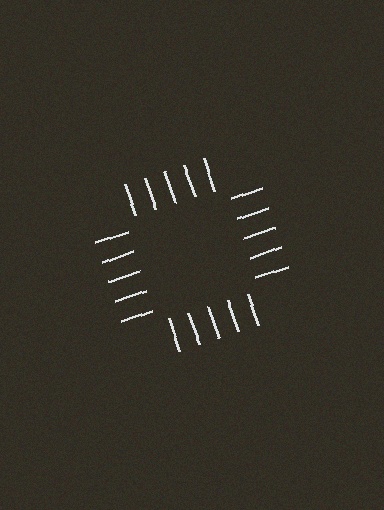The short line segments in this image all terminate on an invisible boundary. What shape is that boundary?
An illusory square — the line segments terminate on its edges but no continuous stroke is drawn.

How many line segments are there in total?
20 — 5 along each of the 4 edges.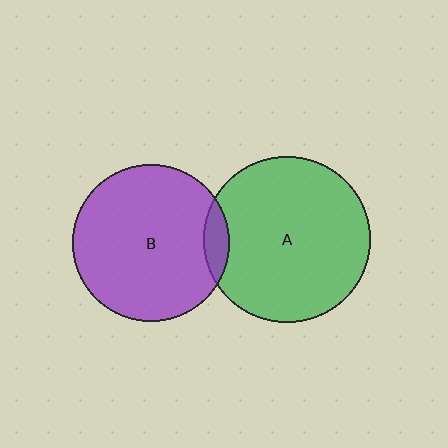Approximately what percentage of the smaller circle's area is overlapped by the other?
Approximately 10%.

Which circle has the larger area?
Circle A (green).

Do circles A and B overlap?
Yes.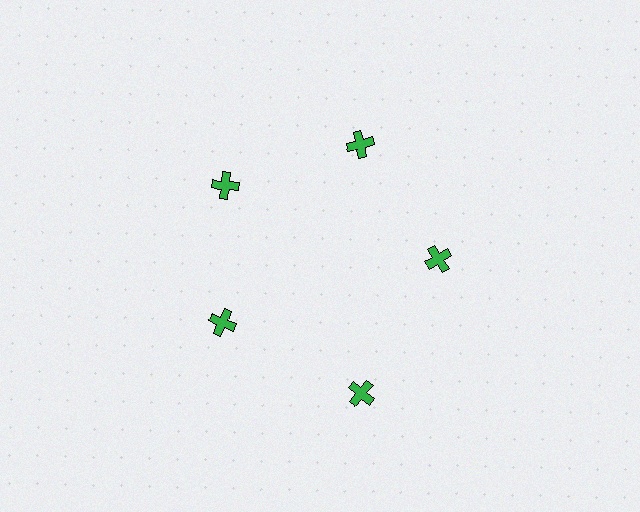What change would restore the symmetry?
The symmetry would be restored by moving it inward, back onto the ring so that all 5 crosses sit at equal angles and equal distance from the center.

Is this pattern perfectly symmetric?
No. The 5 green crosses are arranged in a ring, but one element near the 5 o'clock position is pushed outward from the center, breaking the 5-fold rotational symmetry.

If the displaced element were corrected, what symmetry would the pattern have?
It would have 5-fold rotational symmetry — the pattern would map onto itself every 72 degrees.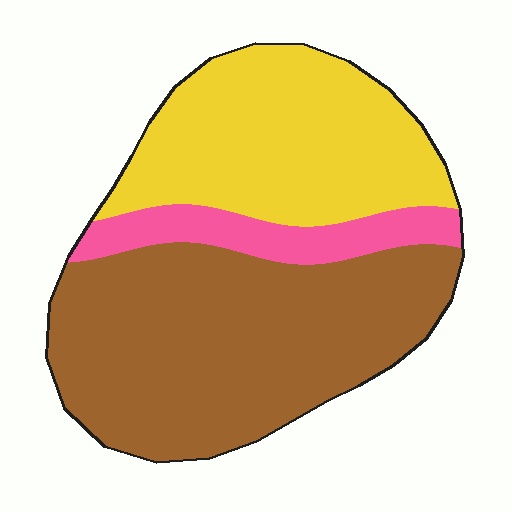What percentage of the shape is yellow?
Yellow takes up about three eighths (3/8) of the shape.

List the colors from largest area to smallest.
From largest to smallest: brown, yellow, pink.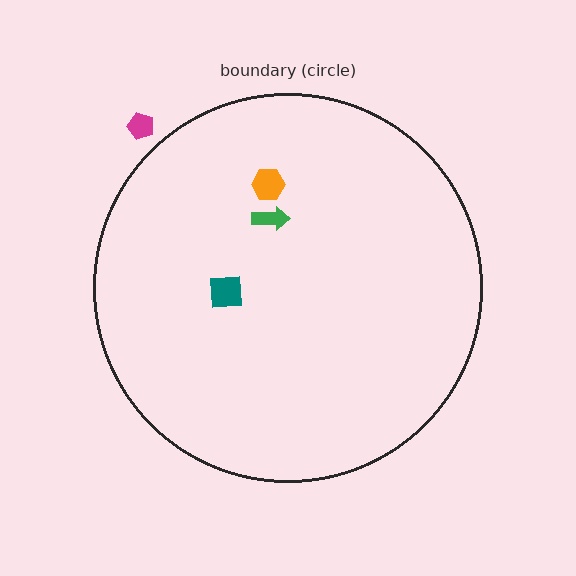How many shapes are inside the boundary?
3 inside, 1 outside.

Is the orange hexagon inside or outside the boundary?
Inside.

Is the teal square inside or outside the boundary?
Inside.